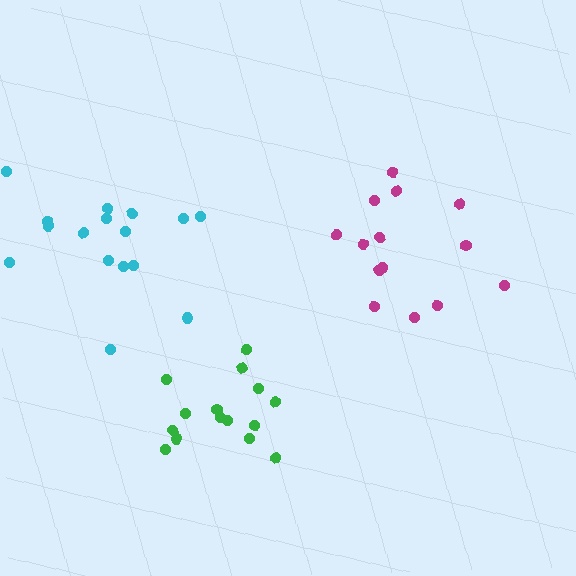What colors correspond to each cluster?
The clusters are colored: cyan, magenta, green.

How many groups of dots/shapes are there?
There are 3 groups.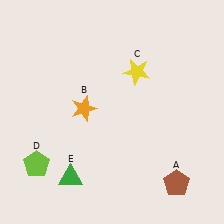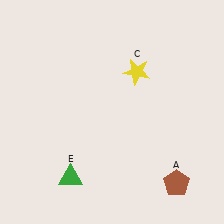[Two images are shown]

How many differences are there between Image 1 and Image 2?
There are 2 differences between the two images.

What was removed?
The lime pentagon (D), the orange star (B) were removed in Image 2.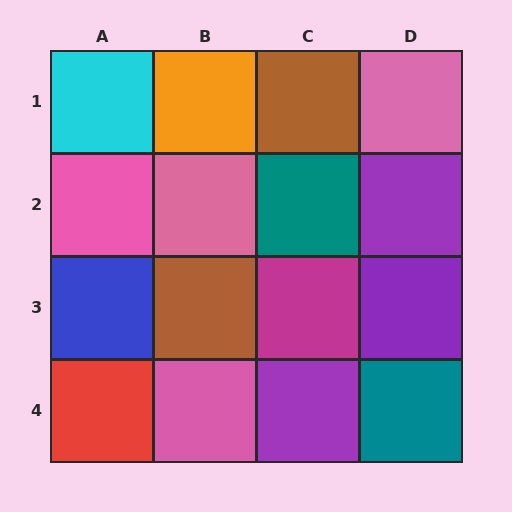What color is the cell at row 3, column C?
Magenta.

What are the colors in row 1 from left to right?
Cyan, orange, brown, pink.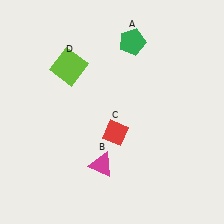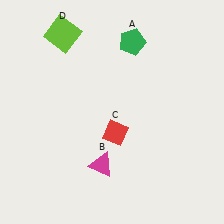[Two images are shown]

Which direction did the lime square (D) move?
The lime square (D) moved up.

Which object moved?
The lime square (D) moved up.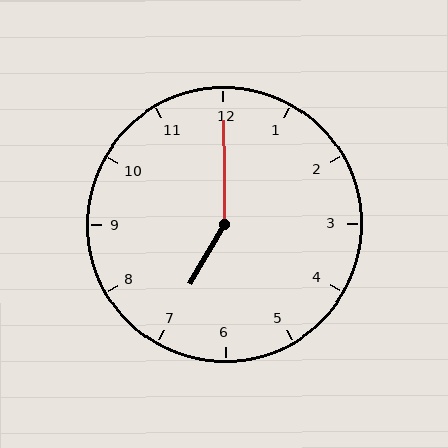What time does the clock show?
7:00.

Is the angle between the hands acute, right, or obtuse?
It is obtuse.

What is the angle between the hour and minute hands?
Approximately 150 degrees.